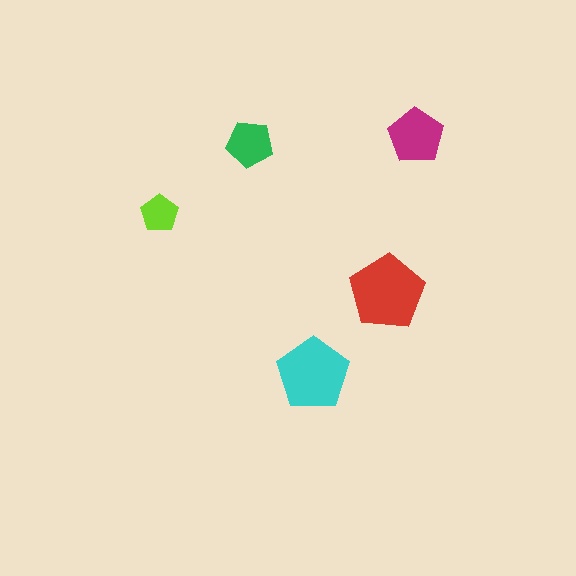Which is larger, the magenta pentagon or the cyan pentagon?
The cyan one.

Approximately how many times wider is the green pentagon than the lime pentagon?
About 1.5 times wider.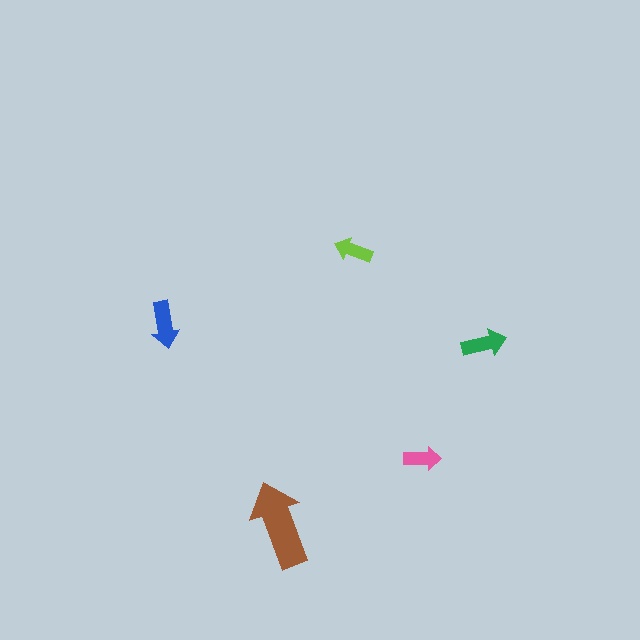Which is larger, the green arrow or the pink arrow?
The green one.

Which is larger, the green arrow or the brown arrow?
The brown one.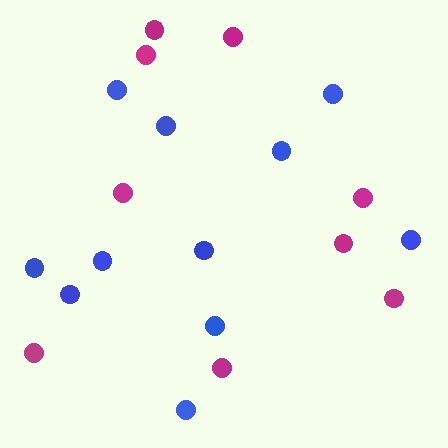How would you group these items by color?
There are 2 groups: one group of magenta circles (9) and one group of blue circles (11).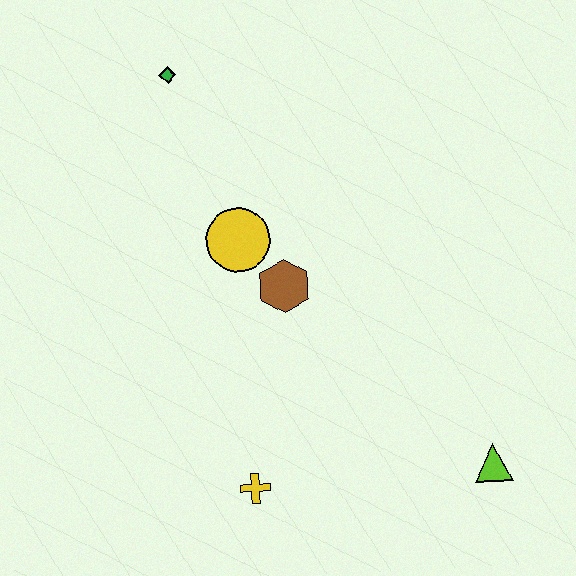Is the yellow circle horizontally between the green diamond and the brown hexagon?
Yes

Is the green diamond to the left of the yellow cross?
Yes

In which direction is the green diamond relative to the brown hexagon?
The green diamond is above the brown hexagon.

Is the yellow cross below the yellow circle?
Yes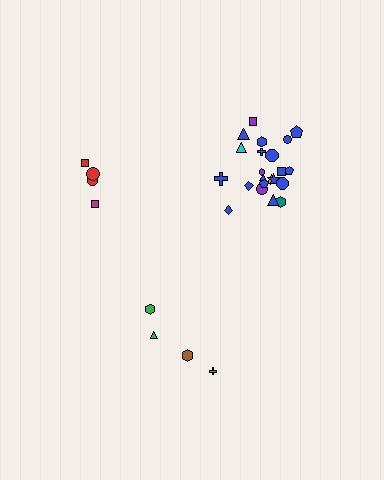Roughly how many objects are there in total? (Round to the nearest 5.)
Roughly 30 objects in total.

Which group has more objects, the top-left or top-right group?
The top-right group.